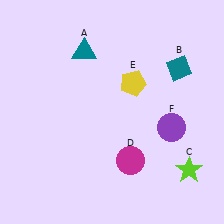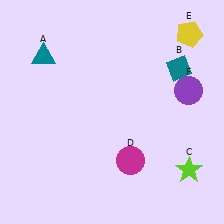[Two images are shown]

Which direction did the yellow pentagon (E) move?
The yellow pentagon (E) moved right.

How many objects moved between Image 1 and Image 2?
3 objects moved between the two images.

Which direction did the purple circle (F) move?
The purple circle (F) moved up.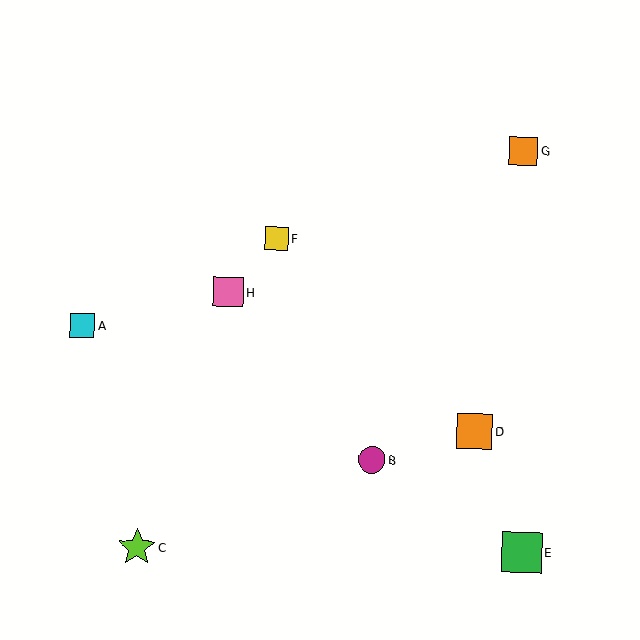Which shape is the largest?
The green square (labeled E) is the largest.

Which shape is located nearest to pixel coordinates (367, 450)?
The magenta circle (labeled B) at (372, 460) is nearest to that location.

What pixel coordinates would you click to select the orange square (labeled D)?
Click at (475, 431) to select the orange square D.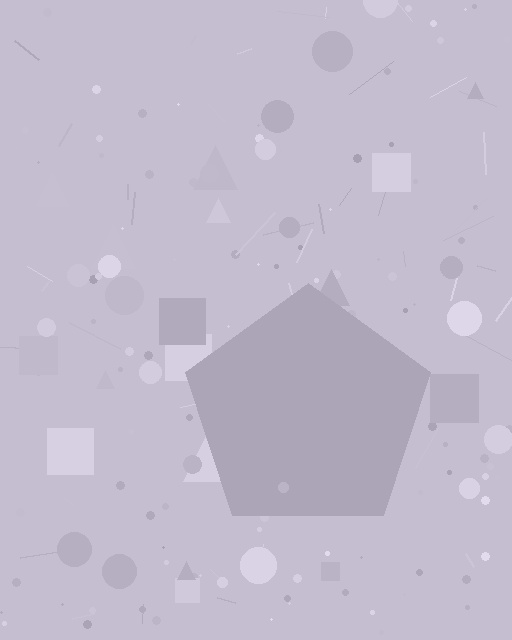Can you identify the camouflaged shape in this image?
The camouflaged shape is a pentagon.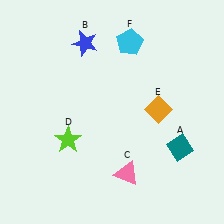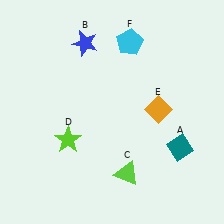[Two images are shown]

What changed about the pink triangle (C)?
In Image 1, C is pink. In Image 2, it changed to lime.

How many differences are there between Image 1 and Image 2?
There is 1 difference between the two images.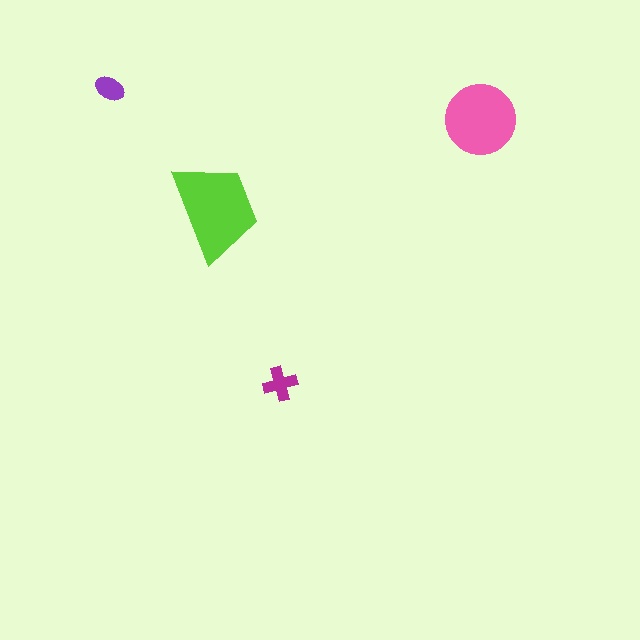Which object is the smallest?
The purple ellipse.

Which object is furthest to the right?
The pink circle is rightmost.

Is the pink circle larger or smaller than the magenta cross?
Larger.